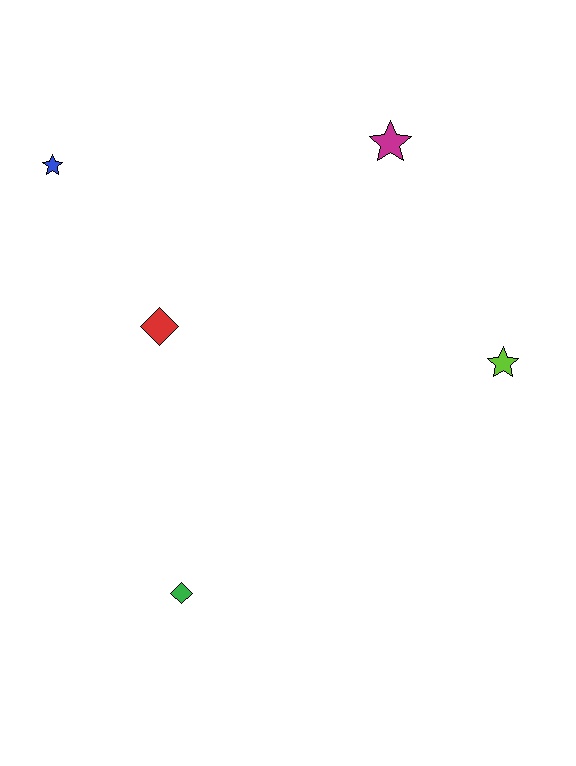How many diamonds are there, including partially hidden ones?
There are 2 diamonds.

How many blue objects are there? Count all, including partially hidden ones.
There is 1 blue object.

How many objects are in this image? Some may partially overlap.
There are 5 objects.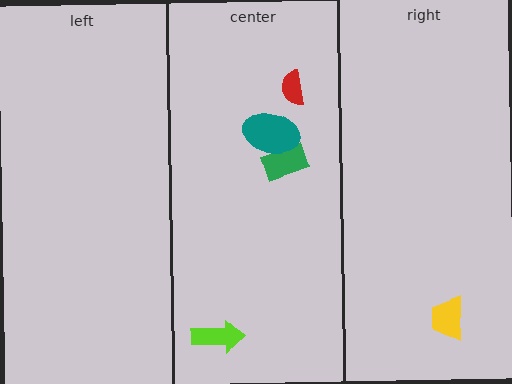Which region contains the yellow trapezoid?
The right region.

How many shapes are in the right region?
1.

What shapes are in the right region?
The yellow trapezoid.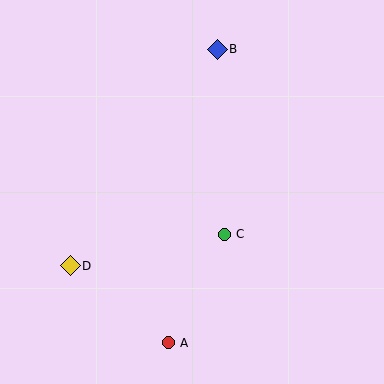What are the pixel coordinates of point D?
Point D is at (70, 266).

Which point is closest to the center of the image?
Point C at (224, 234) is closest to the center.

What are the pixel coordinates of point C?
Point C is at (224, 234).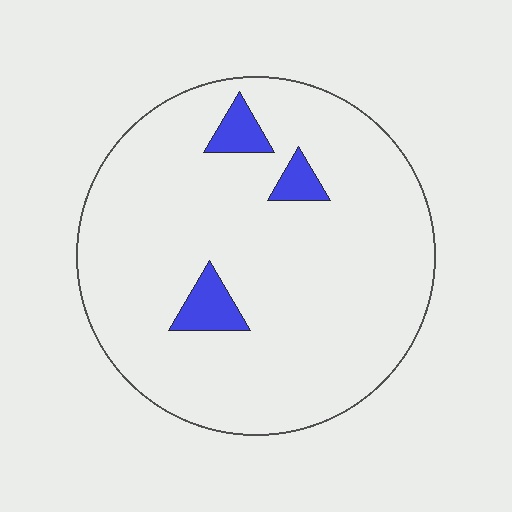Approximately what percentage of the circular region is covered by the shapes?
Approximately 5%.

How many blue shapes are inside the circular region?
3.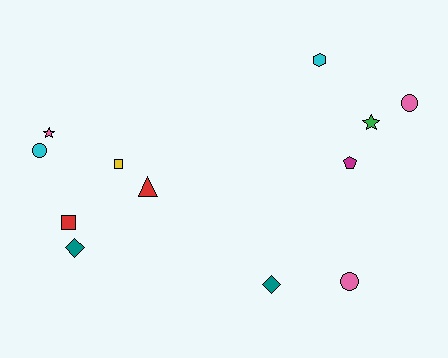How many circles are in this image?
There are 3 circles.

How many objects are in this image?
There are 12 objects.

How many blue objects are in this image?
There are no blue objects.